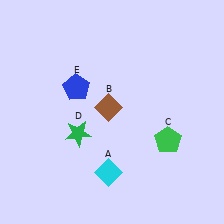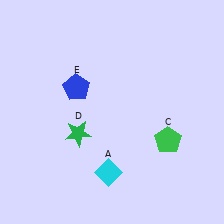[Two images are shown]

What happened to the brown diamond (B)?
The brown diamond (B) was removed in Image 2. It was in the top-left area of Image 1.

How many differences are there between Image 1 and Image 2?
There is 1 difference between the two images.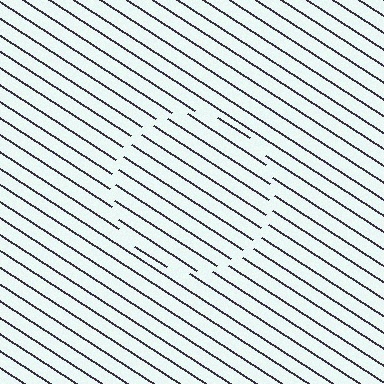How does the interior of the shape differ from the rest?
The interior of the shape contains the same grating, shifted by half a period — the contour is defined by the phase discontinuity where line-ends from the inner and outer gratings abut.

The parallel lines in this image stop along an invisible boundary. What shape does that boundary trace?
An illusory circle. The interior of the shape contains the same grating, shifted by half a period — the contour is defined by the phase discontinuity where line-ends from the inner and outer gratings abut.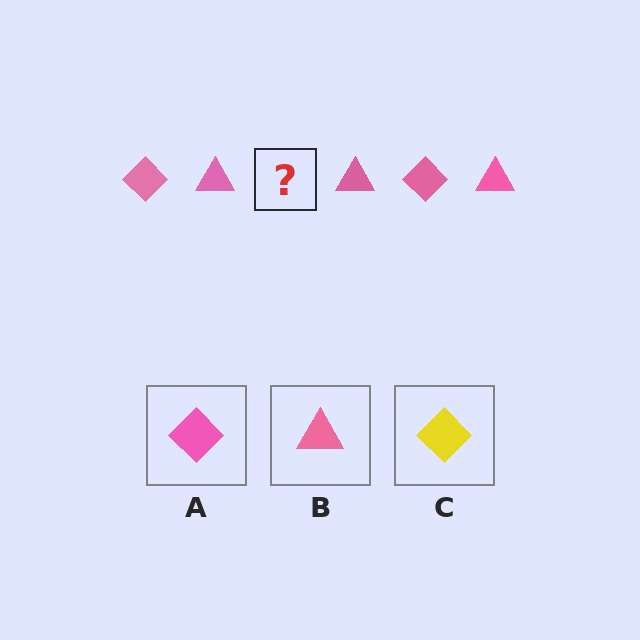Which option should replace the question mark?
Option A.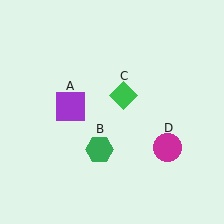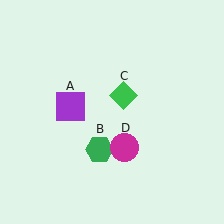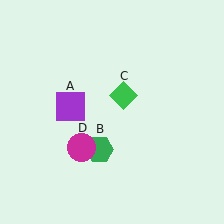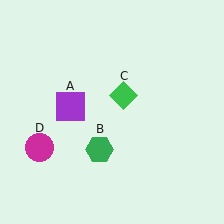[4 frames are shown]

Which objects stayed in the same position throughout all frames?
Purple square (object A) and green hexagon (object B) and green diamond (object C) remained stationary.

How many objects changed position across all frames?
1 object changed position: magenta circle (object D).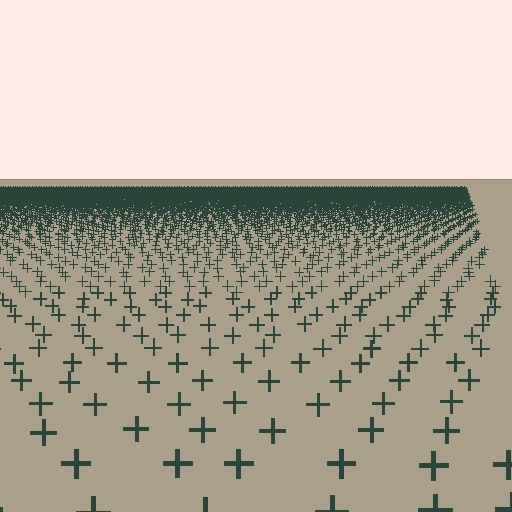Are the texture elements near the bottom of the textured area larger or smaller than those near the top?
Larger. Near the bottom, elements are closer to the viewer and appear at a bigger on-screen size.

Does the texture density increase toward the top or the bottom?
Density increases toward the top.